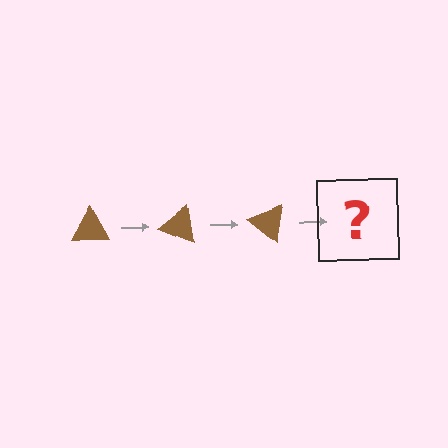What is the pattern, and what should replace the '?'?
The pattern is that the triangle rotates 20 degrees each step. The '?' should be a brown triangle rotated 60 degrees.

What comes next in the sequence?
The next element should be a brown triangle rotated 60 degrees.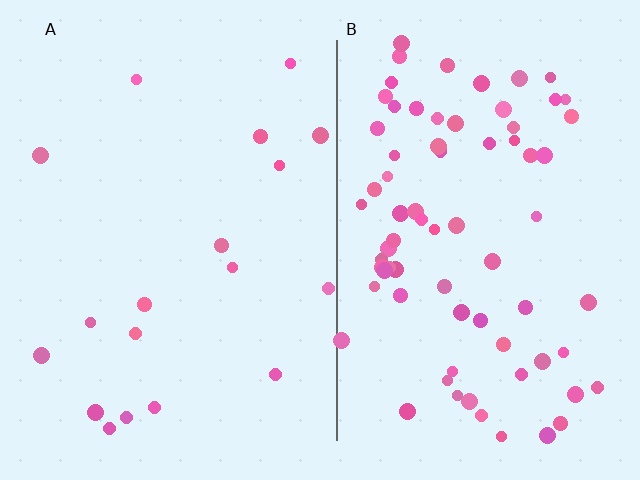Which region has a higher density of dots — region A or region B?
B (the right).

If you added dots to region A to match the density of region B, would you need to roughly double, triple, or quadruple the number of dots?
Approximately quadruple.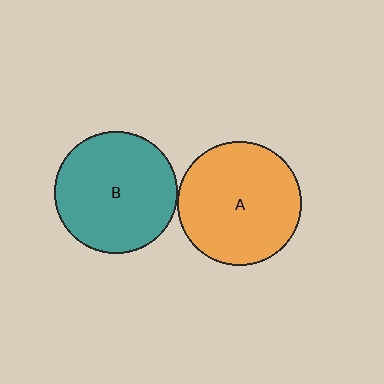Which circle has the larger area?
Circle A (orange).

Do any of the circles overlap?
No, none of the circles overlap.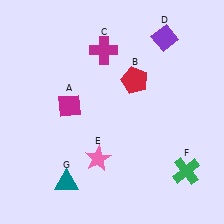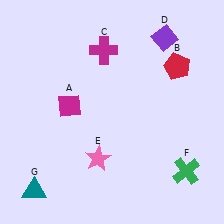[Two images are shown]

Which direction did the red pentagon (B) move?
The red pentagon (B) moved right.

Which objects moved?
The objects that moved are: the red pentagon (B), the teal triangle (G).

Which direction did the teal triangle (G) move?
The teal triangle (G) moved left.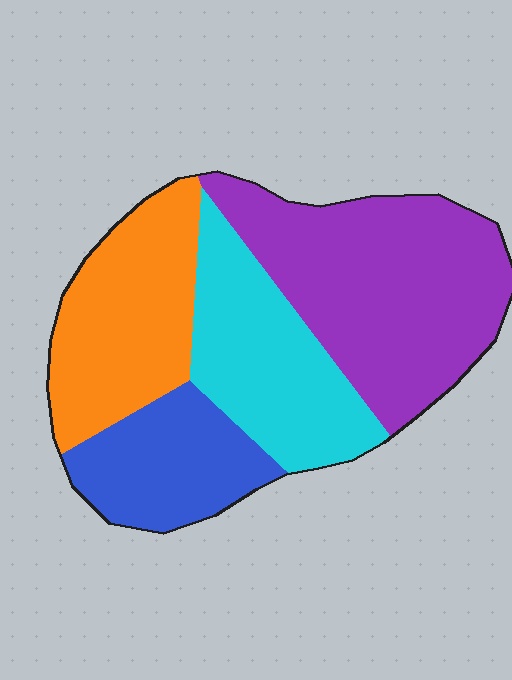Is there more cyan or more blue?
Cyan.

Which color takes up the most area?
Purple, at roughly 35%.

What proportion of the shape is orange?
Orange takes up less than a quarter of the shape.